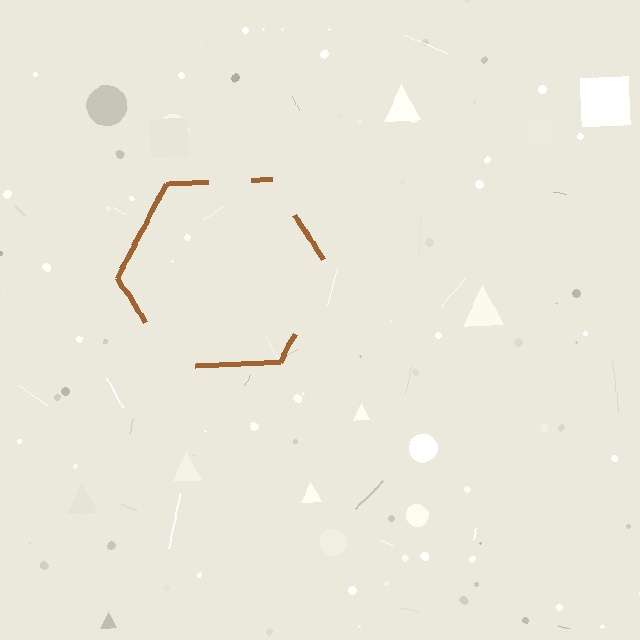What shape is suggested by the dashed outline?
The dashed outline suggests a hexagon.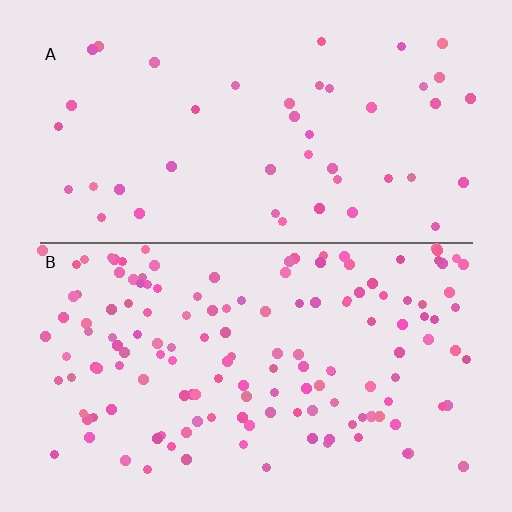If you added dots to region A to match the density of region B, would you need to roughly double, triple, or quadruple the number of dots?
Approximately triple.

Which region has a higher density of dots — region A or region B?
B (the bottom).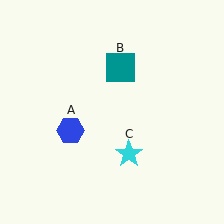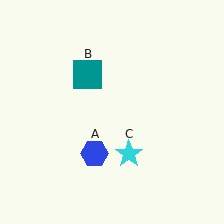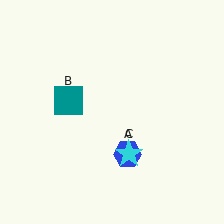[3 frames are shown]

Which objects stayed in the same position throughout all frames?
Cyan star (object C) remained stationary.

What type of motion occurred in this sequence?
The blue hexagon (object A), teal square (object B) rotated counterclockwise around the center of the scene.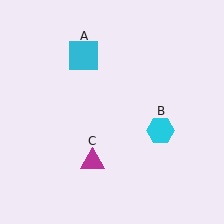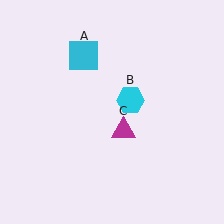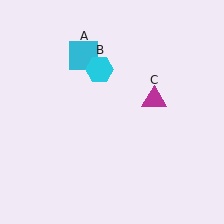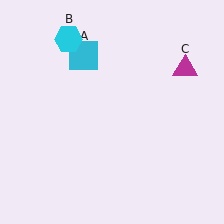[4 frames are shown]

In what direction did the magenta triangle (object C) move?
The magenta triangle (object C) moved up and to the right.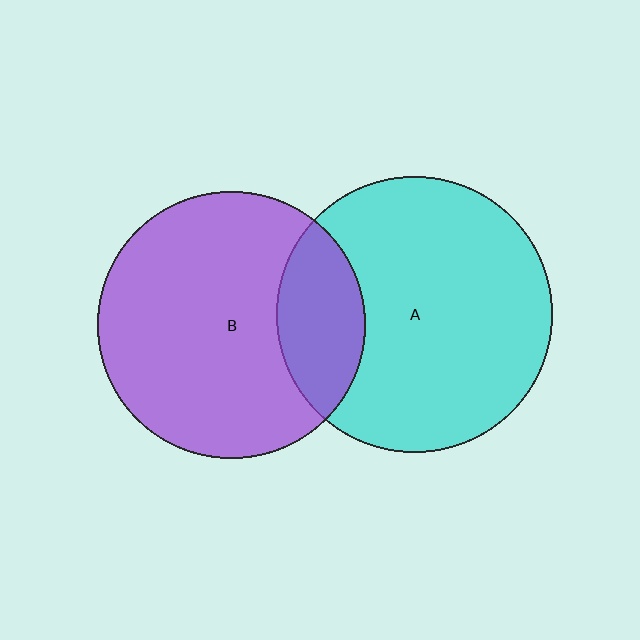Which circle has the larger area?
Circle A (cyan).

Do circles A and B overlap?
Yes.